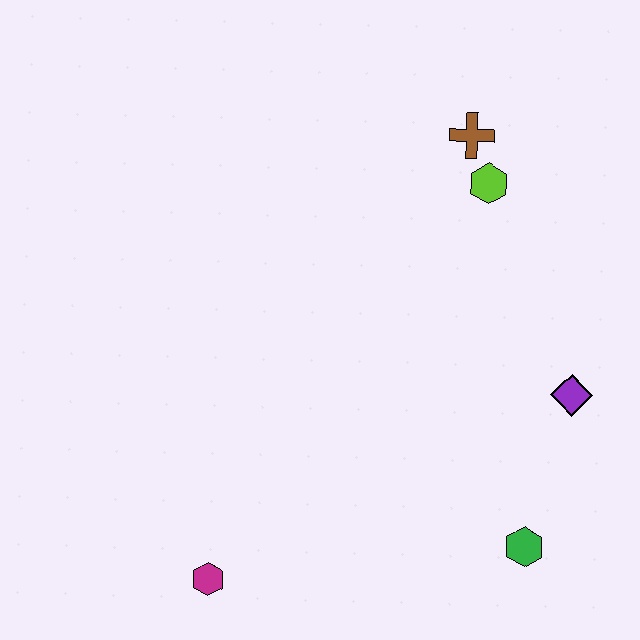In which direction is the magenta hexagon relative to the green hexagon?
The magenta hexagon is to the left of the green hexagon.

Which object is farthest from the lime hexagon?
The magenta hexagon is farthest from the lime hexagon.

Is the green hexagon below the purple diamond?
Yes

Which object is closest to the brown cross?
The lime hexagon is closest to the brown cross.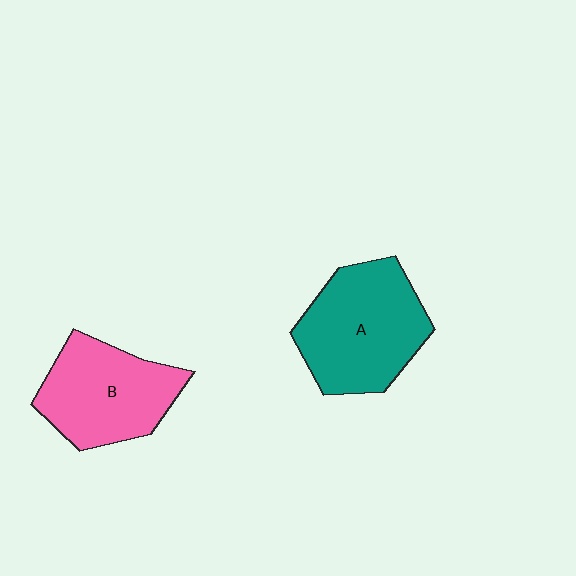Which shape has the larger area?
Shape A (teal).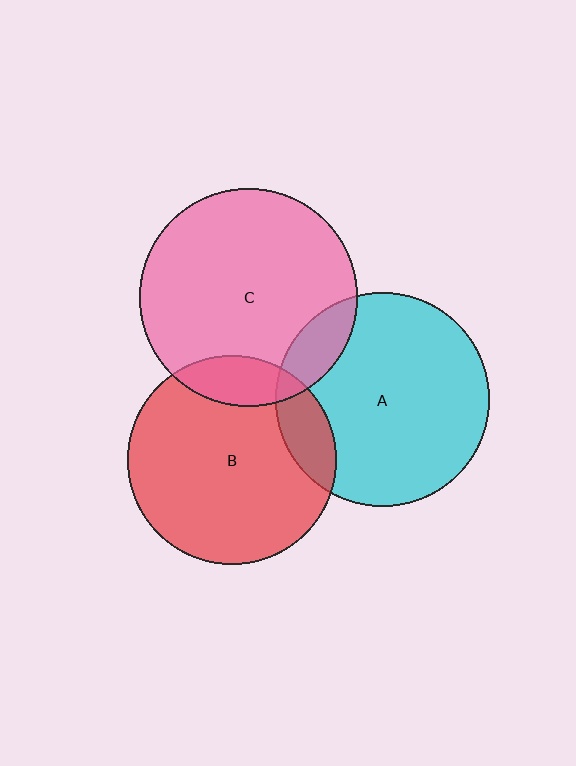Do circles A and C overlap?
Yes.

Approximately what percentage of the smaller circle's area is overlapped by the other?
Approximately 10%.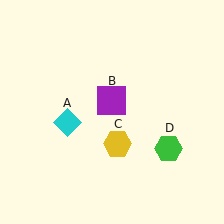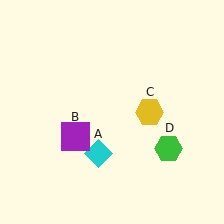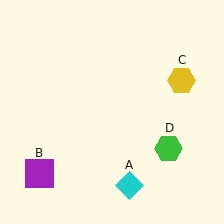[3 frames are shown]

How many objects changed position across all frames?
3 objects changed position: cyan diamond (object A), purple square (object B), yellow hexagon (object C).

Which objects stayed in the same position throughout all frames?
Green hexagon (object D) remained stationary.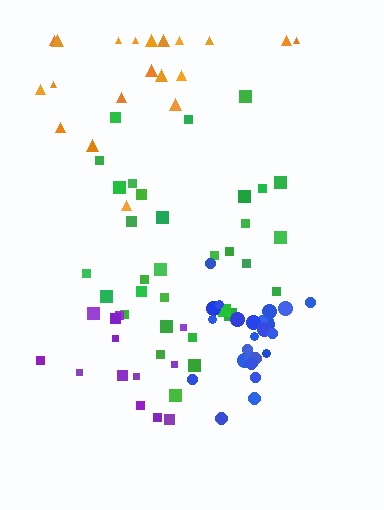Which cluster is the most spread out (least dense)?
Orange.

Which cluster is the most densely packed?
Blue.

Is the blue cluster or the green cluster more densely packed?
Blue.